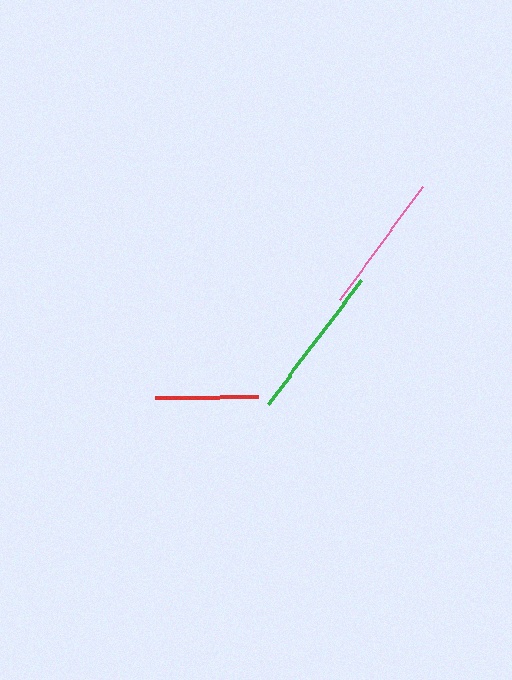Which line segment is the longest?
The green line is the longest at approximately 156 pixels.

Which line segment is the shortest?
The red line is the shortest at approximately 104 pixels.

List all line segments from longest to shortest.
From longest to shortest: green, pink, red.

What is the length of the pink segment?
The pink segment is approximately 139 pixels long.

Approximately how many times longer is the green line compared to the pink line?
The green line is approximately 1.1 times the length of the pink line.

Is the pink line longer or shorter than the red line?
The pink line is longer than the red line.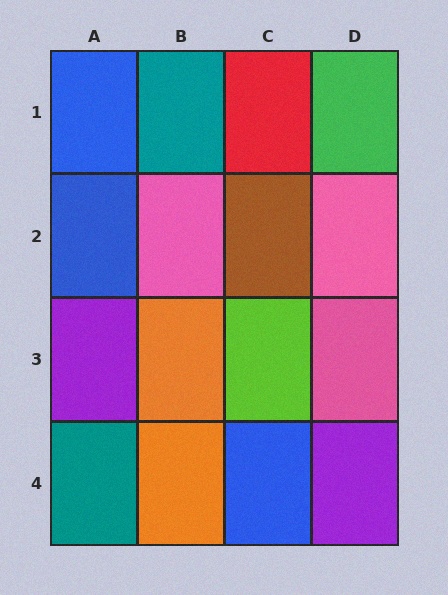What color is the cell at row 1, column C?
Red.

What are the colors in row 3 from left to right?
Purple, orange, lime, pink.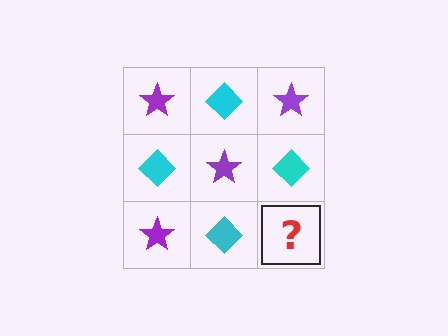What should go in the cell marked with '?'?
The missing cell should contain a purple star.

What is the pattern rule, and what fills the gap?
The rule is that it alternates purple star and cyan diamond in a checkerboard pattern. The gap should be filled with a purple star.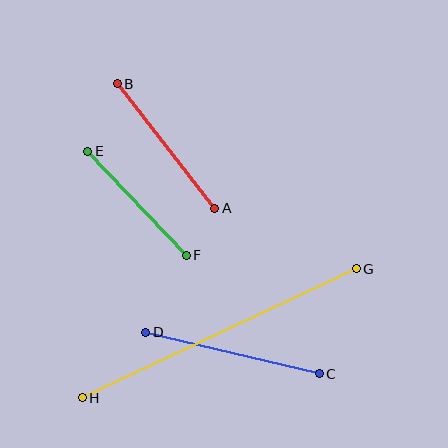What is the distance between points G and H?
The distance is approximately 303 pixels.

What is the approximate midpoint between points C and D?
The midpoint is at approximately (233, 353) pixels.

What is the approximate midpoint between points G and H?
The midpoint is at approximately (219, 333) pixels.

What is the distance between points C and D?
The distance is approximately 178 pixels.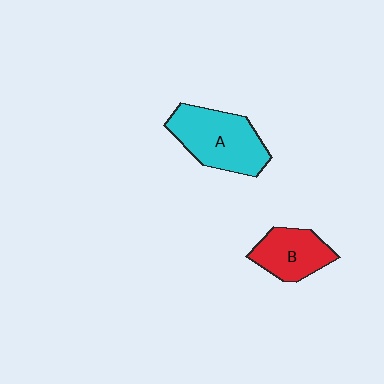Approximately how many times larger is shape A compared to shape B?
Approximately 1.5 times.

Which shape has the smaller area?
Shape B (red).